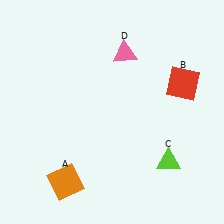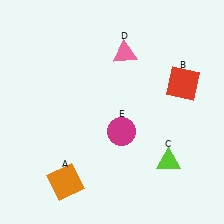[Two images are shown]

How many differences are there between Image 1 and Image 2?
There is 1 difference between the two images.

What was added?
A magenta circle (E) was added in Image 2.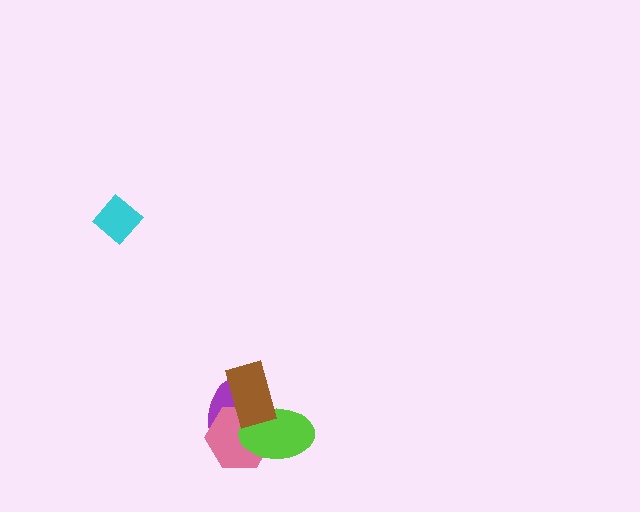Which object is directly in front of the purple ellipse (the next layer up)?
The pink hexagon is directly in front of the purple ellipse.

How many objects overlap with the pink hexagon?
3 objects overlap with the pink hexagon.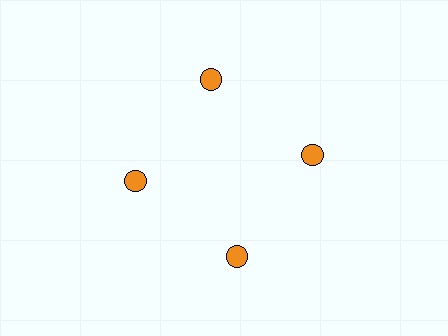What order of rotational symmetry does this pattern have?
This pattern has 4-fold rotational symmetry.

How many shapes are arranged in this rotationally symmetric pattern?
There are 4 shapes, arranged in 4 groups of 1.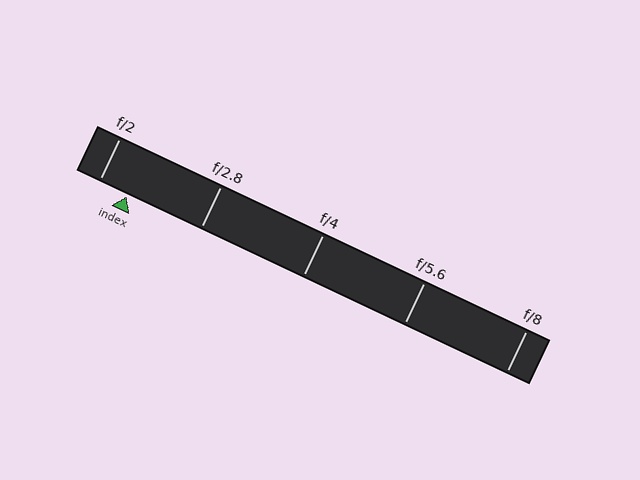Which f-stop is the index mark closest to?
The index mark is closest to f/2.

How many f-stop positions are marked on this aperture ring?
There are 5 f-stop positions marked.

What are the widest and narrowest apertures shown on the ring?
The widest aperture shown is f/2 and the narrowest is f/8.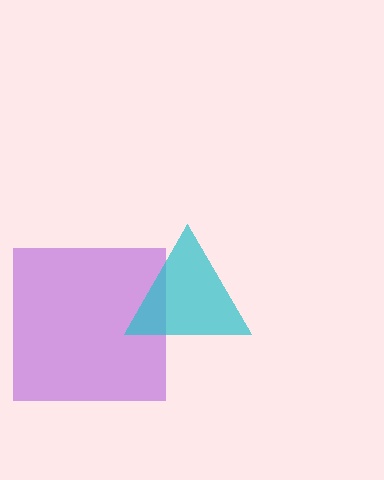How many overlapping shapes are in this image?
There are 2 overlapping shapes in the image.